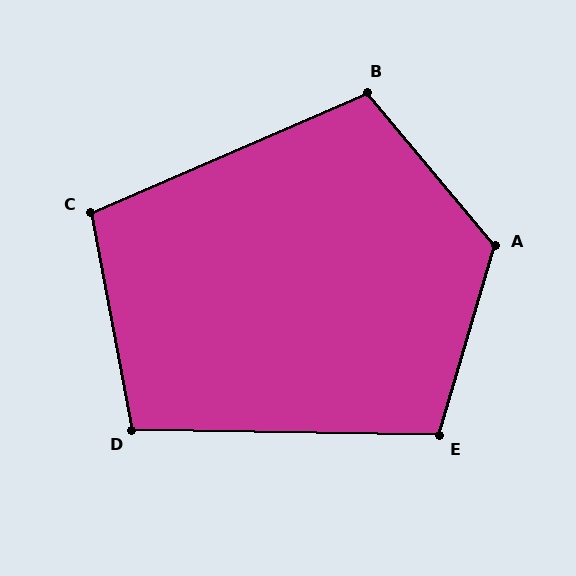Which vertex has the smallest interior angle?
D, at approximately 102 degrees.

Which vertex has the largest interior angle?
A, at approximately 124 degrees.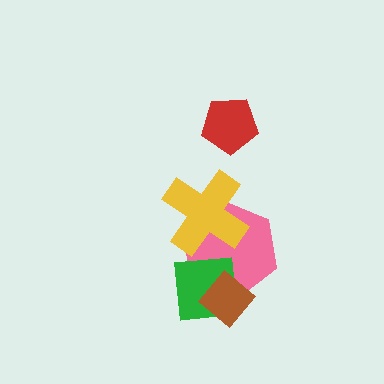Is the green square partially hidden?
Yes, it is partially covered by another shape.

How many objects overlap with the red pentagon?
0 objects overlap with the red pentagon.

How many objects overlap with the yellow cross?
2 objects overlap with the yellow cross.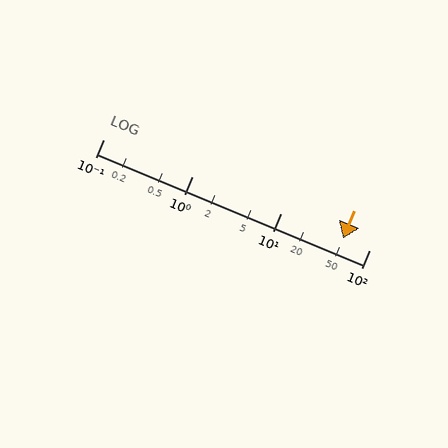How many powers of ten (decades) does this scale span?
The scale spans 3 decades, from 0.1 to 100.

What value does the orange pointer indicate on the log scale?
The pointer indicates approximately 51.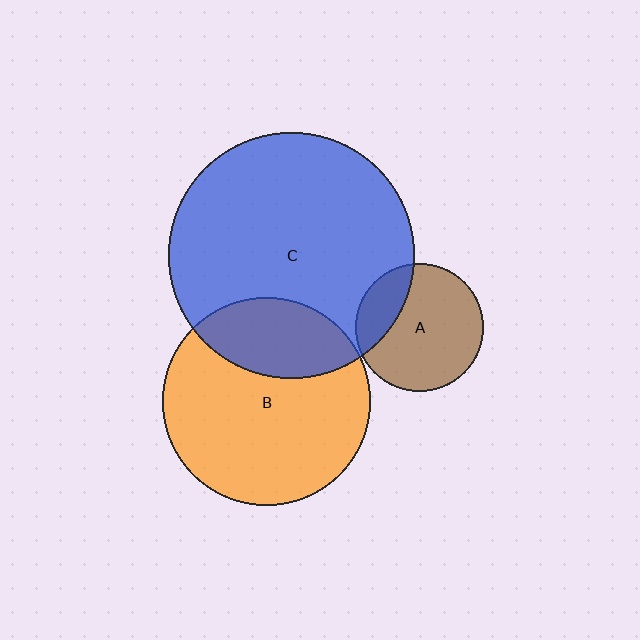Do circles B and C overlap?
Yes.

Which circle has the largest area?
Circle C (blue).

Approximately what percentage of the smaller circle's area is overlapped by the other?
Approximately 25%.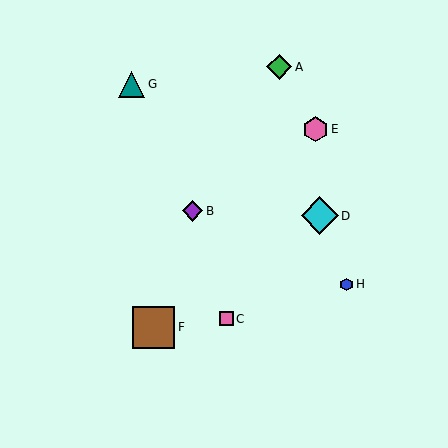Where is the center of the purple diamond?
The center of the purple diamond is at (193, 211).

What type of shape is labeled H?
Shape H is a blue hexagon.